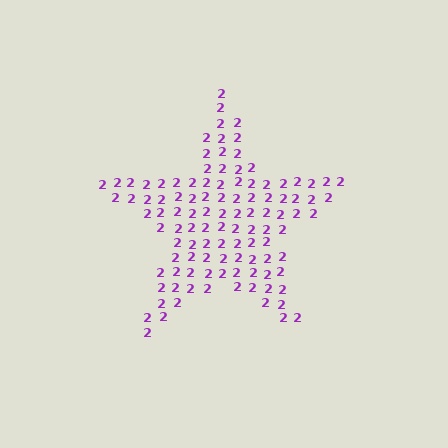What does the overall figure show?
The overall figure shows a star.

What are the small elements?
The small elements are digit 2's.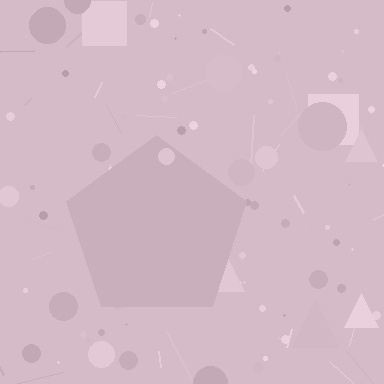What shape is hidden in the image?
A pentagon is hidden in the image.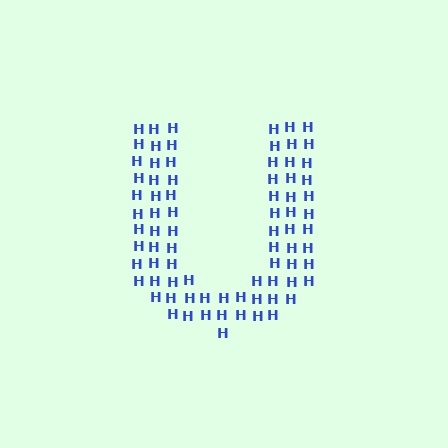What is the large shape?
The large shape is the letter U.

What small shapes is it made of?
It is made of small letter H's.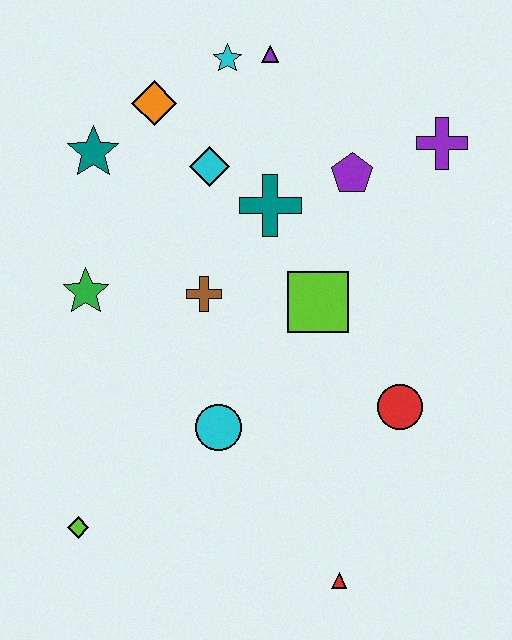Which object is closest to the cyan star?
The purple triangle is closest to the cyan star.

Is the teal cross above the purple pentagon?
No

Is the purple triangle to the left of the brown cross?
No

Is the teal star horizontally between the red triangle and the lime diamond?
Yes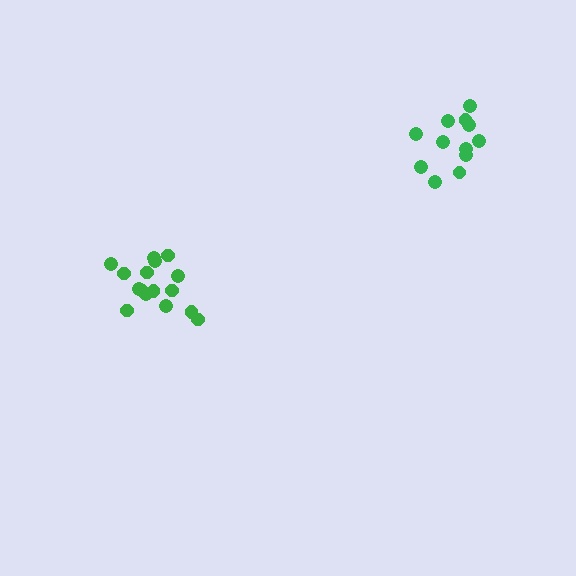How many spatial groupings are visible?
There are 2 spatial groupings.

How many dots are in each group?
Group 1: 12 dots, Group 2: 16 dots (28 total).